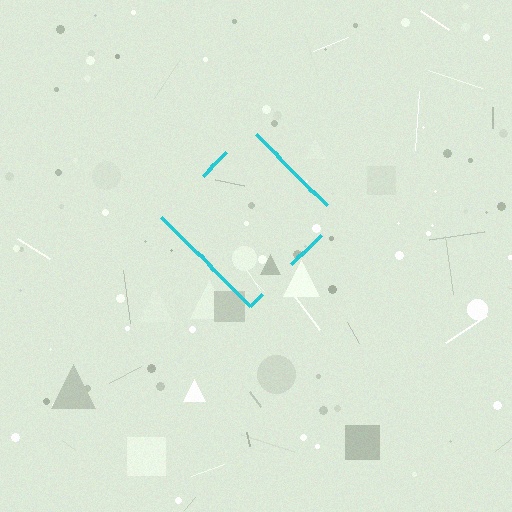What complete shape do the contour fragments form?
The contour fragments form a diamond.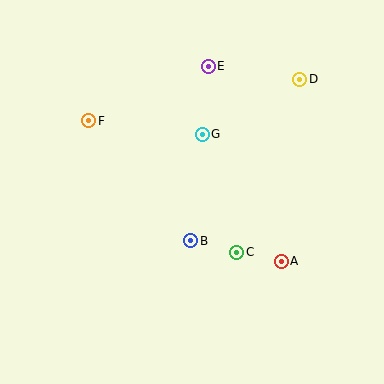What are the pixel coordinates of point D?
Point D is at (300, 79).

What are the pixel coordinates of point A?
Point A is at (281, 261).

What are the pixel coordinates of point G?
Point G is at (202, 134).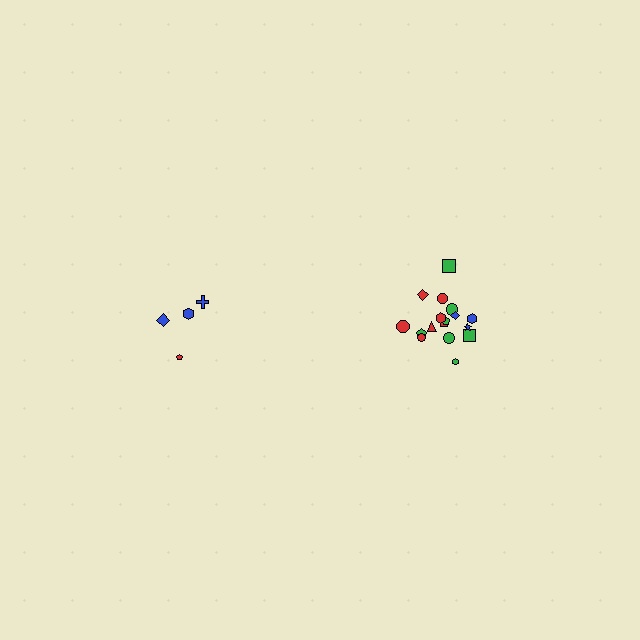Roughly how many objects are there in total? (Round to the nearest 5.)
Roughly 20 objects in total.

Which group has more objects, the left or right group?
The right group.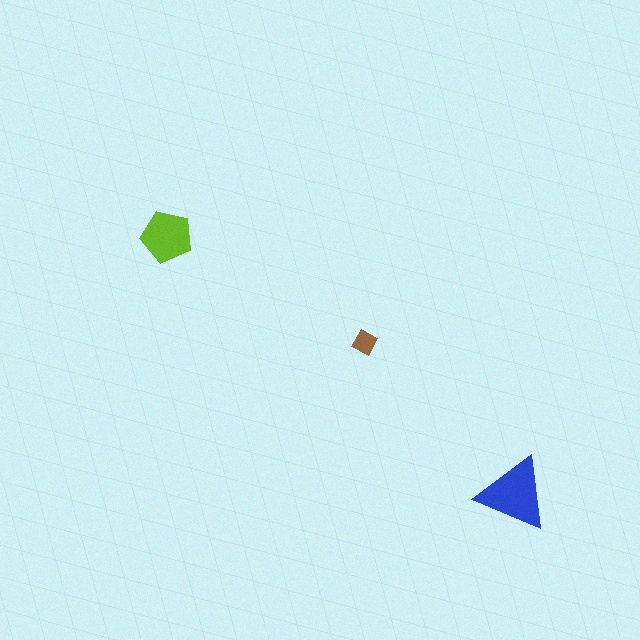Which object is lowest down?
The blue triangle is bottommost.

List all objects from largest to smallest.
The blue triangle, the lime pentagon, the brown diamond.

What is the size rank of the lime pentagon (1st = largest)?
2nd.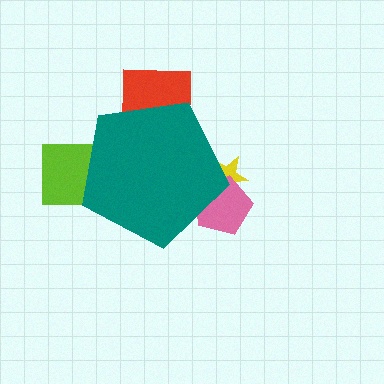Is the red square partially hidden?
Yes, the red square is partially hidden behind the teal pentagon.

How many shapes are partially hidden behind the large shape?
4 shapes are partially hidden.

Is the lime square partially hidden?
Yes, the lime square is partially hidden behind the teal pentagon.